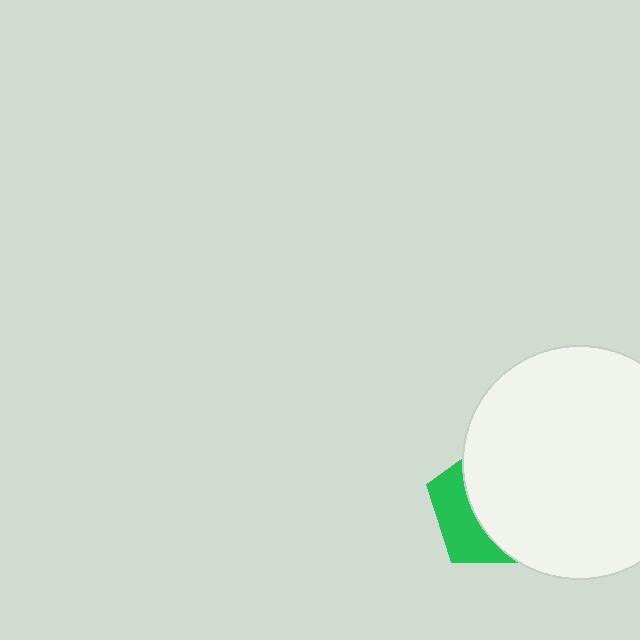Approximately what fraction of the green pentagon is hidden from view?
Roughly 65% of the green pentagon is hidden behind the white circle.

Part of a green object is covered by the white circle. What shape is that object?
It is a pentagon.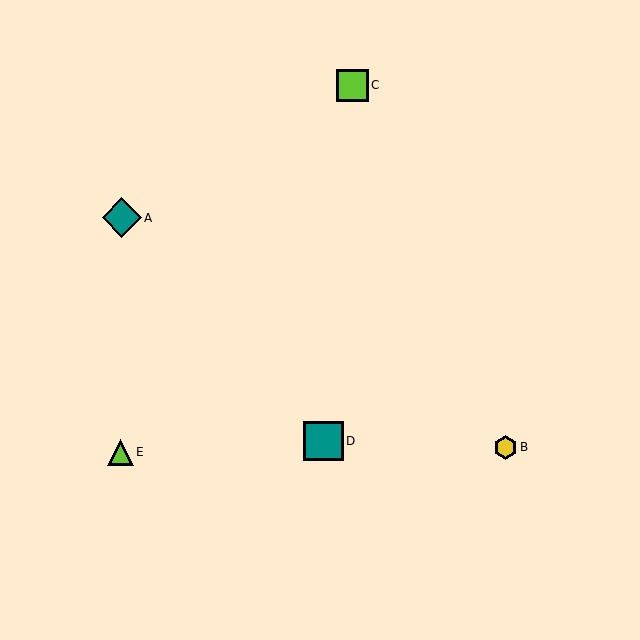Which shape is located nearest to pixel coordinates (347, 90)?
The lime square (labeled C) at (353, 85) is nearest to that location.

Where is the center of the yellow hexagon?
The center of the yellow hexagon is at (505, 447).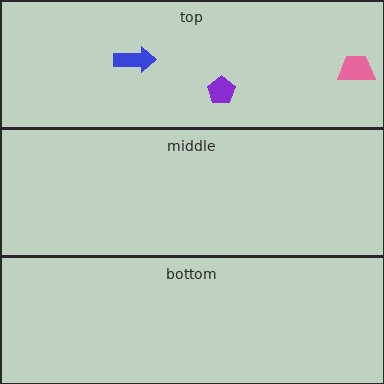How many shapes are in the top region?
3.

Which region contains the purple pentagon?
The top region.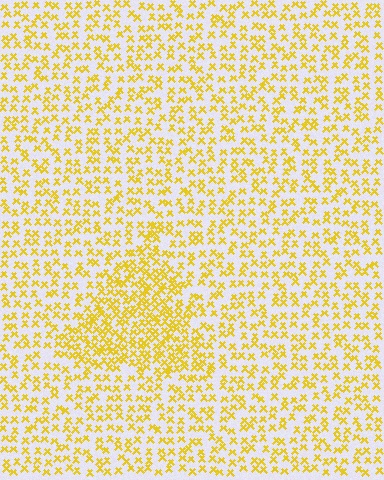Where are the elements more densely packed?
The elements are more densely packed inside the triangle boundary.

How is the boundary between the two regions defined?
The boundary is defined by a change in element density (approximately 1.8x ratio). All elements are the same color, size, and shape.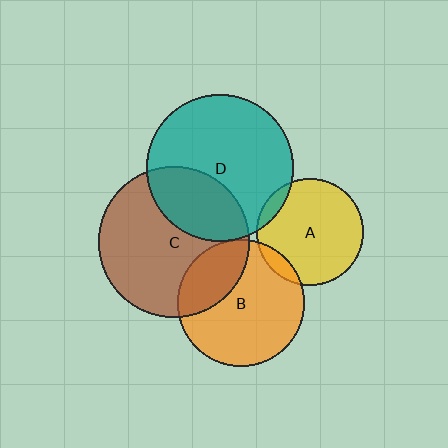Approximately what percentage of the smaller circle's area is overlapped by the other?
Approximately 5%.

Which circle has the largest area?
Circle C (brown).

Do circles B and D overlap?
Yes.